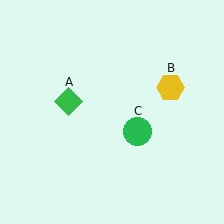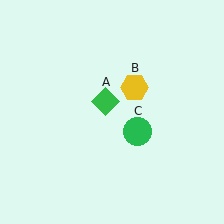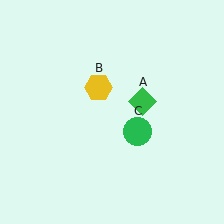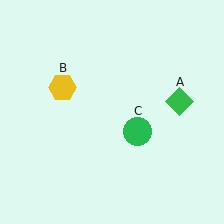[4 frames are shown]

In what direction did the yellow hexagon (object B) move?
The yellow hexagon (object B) moved left.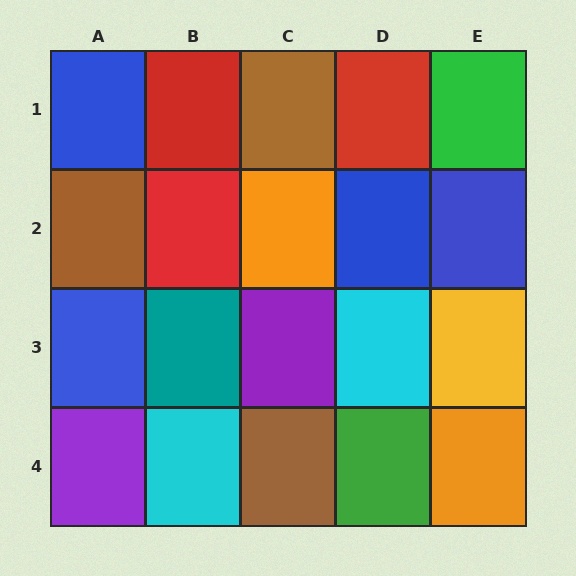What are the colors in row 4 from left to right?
Purple, cyan, brown, green, orange.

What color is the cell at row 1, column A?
Blue.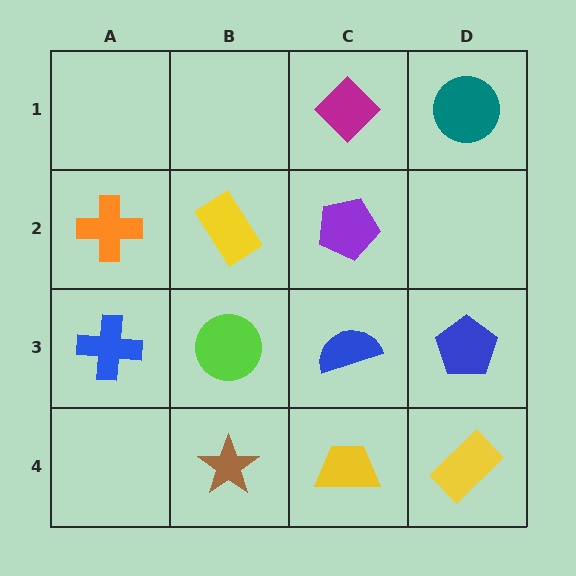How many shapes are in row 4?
3 shapes.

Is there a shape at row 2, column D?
No, that cell is empty.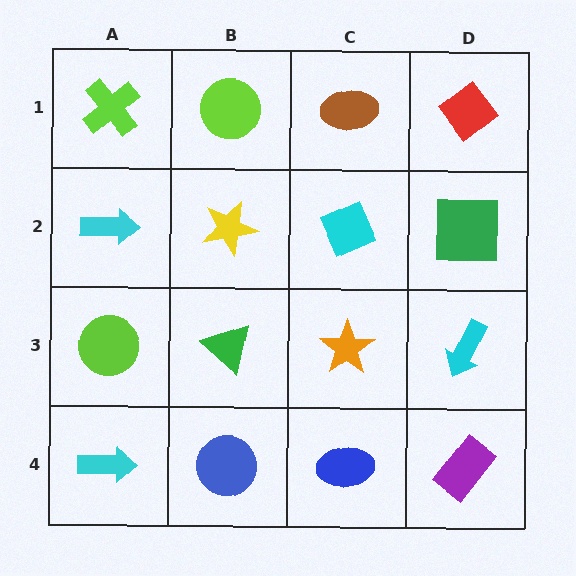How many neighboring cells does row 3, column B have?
4.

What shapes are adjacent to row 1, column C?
A cyan diamond (row 2, column C), a lime circle (row 1, column B), a red diamond (row 1, column D).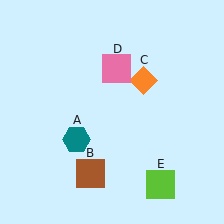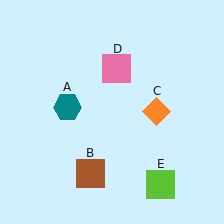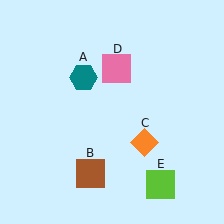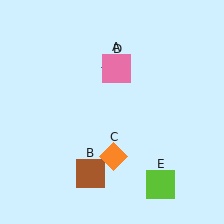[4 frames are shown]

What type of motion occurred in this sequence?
The teal hexagon (object A), orange diamond (object C) rotated clockwise around the center of the scene.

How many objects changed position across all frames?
2 objects changed position: teal hexagon (object A), orange diamond (object C).